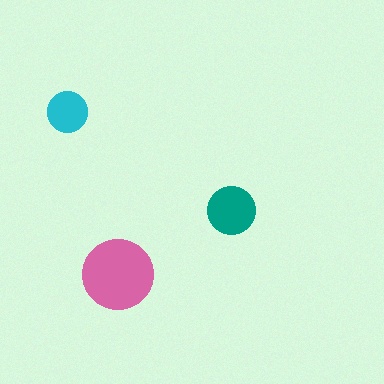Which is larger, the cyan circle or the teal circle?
The teal one.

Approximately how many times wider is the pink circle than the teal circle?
About 1.5 times wider.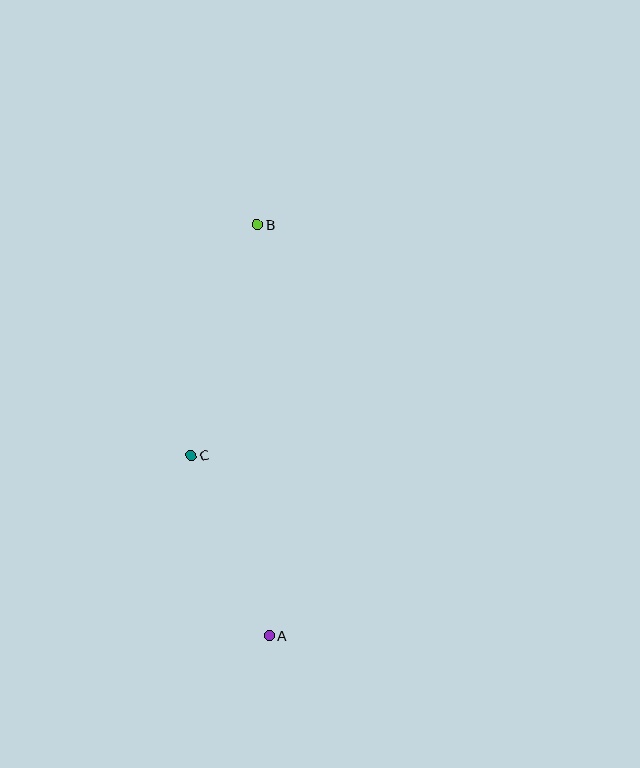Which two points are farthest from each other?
Points A and B are farthest from each other.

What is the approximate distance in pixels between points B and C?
The distance between B and C is approximately 239 pixels.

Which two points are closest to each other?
Points A and C are closest to each other.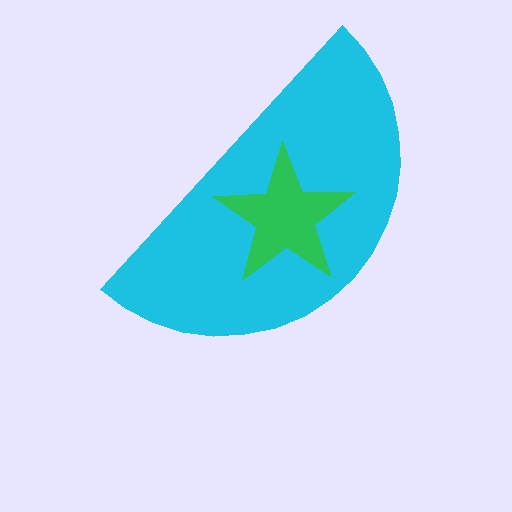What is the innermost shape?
The green star.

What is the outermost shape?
The cyan semicircle.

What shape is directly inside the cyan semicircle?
The green star.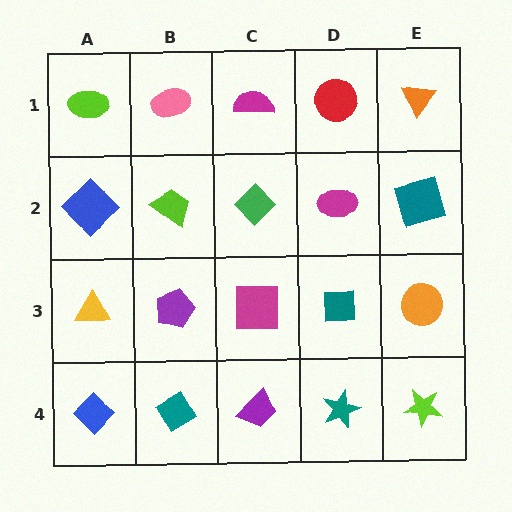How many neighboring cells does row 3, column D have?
4.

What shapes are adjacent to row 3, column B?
A lime trapezoid (row 2, column B), a teal diamond (row 4, column B), a yellow triangle (row 3, column A), a magenta square (row 3, column C).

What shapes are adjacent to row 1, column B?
A lime trapezoid (row 2, column B), a lime ellipse (row 1, column A), a magenta semicircle (row 1, column C).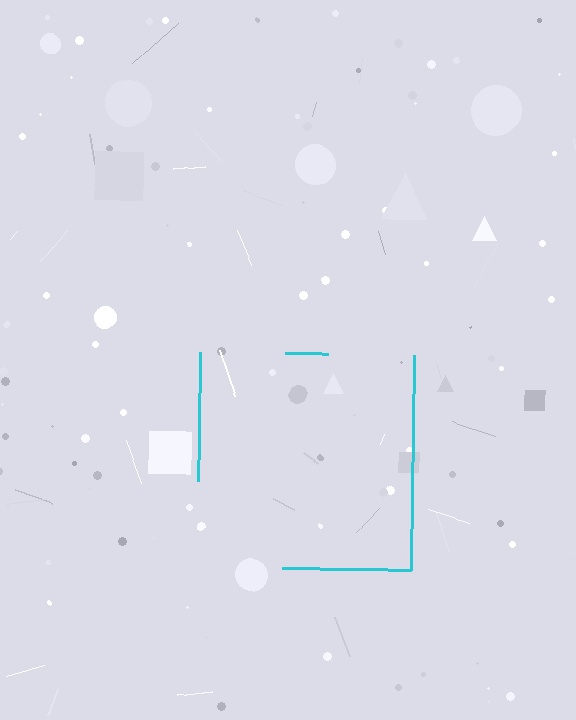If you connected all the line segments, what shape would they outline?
They would outline a square.